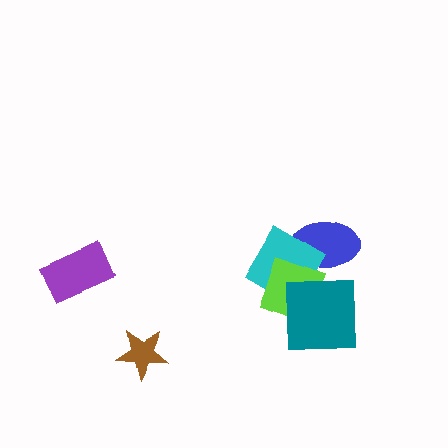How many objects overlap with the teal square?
2 objects overlap with the teal square.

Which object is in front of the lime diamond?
The teal square is in front of the lime diamond.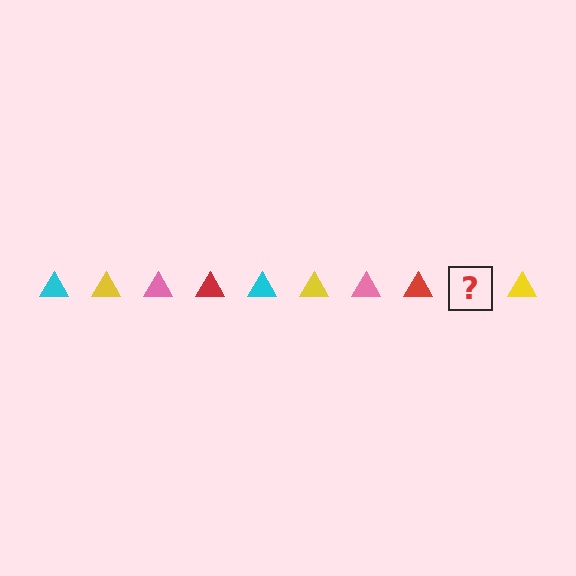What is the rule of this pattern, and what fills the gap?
The rule is that the pattern cycles through cyan, yellow, pink, red triangles. The gap should be filled with a cyan triangle.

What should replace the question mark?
The question mark should be replaced with a cyan triangle.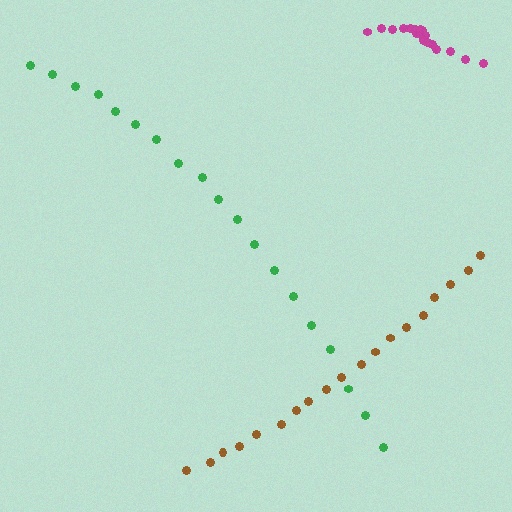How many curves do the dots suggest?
There are 3 distinct paths.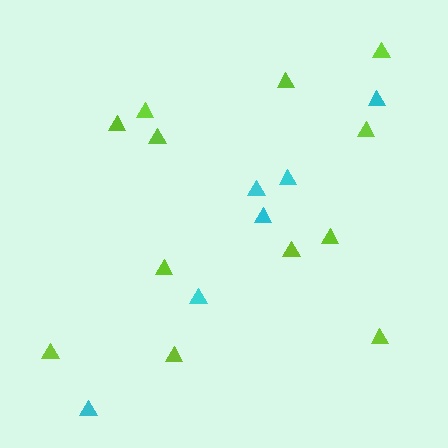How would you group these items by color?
There are 2 groups: one group of cyan triangles (6) and one group of lime triangles (12).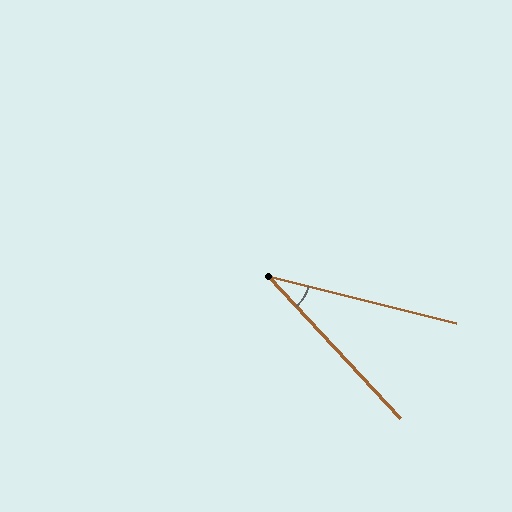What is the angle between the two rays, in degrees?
Approximately 33 degrees.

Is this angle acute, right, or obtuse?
It is acute.